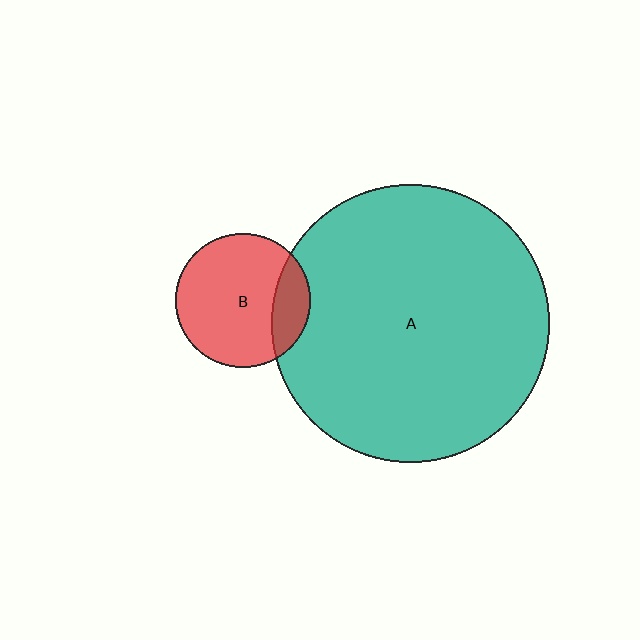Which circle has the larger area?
Circle A (teal).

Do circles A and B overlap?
Yes.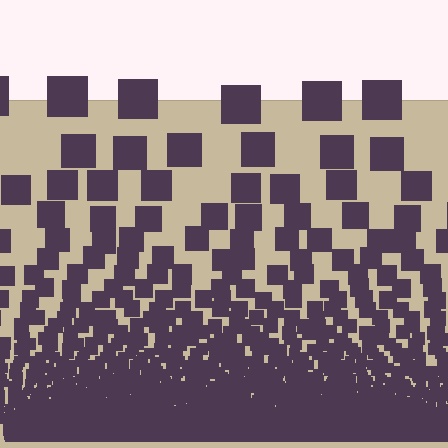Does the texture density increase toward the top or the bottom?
Density increases toward the bottom.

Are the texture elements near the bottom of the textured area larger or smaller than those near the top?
Smaller. The gradient is inverted — elements near the bottom are smaller and denser.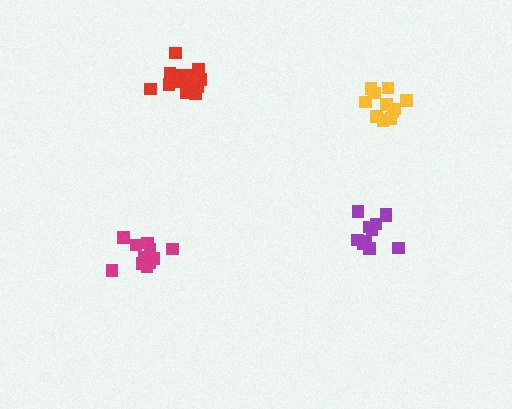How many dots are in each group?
Group 1: 11 dots, Group 2: 14 dots, Group 3: 11 dots, Group 4: 11 dots (47 total).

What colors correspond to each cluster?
The clusters are colored: purple, red, yellow, magenta.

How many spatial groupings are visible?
There are 4 spatial groupings.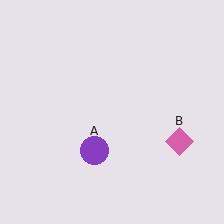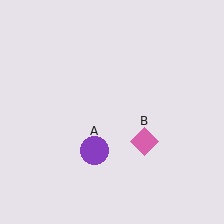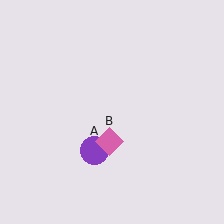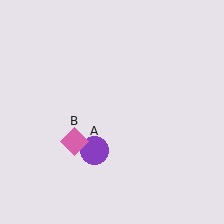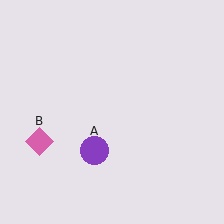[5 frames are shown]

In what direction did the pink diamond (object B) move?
The pink diamond (object B) moved left.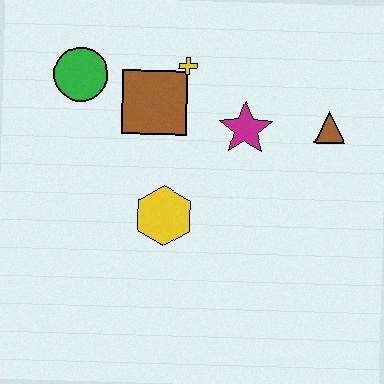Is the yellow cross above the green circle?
Yes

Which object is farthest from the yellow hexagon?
The brown triangle is farthest from the yellow hexagon.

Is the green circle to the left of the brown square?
Yes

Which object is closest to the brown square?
The yellow cross is closest to the brown square.